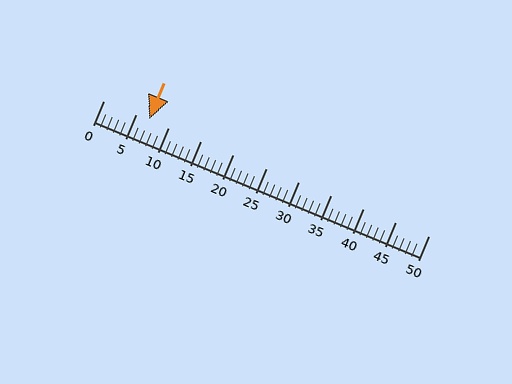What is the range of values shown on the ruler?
The ruler shows values from 0 to 50.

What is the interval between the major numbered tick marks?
The major tick marks are spaced 5 units apart.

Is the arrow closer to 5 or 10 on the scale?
The arrow is closer to 5.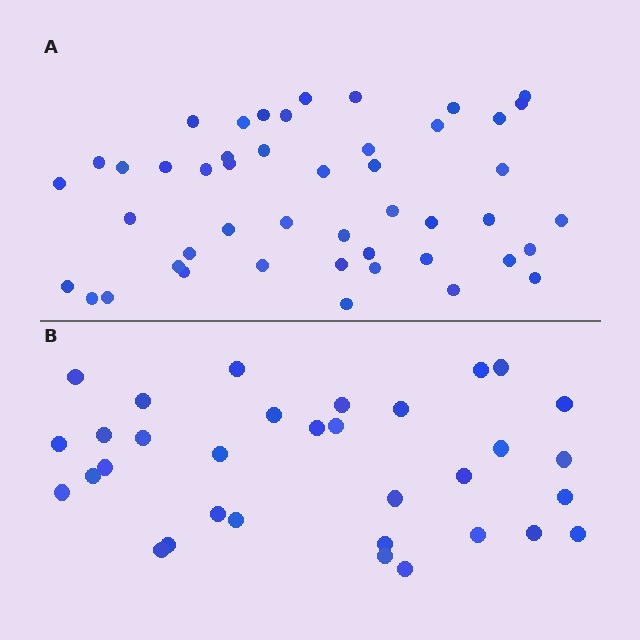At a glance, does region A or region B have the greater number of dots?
Region A (the top region) has more dots.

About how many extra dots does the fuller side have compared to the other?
Region A has approximately 15 more dots than region B.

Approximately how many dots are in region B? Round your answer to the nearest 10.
About 30 dots. (The exact count is 33, which rounds to 30.)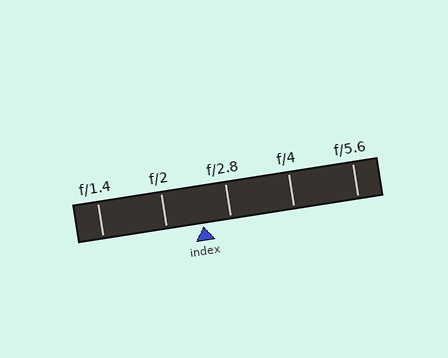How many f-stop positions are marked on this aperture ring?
There are 5 f-stop positions marked.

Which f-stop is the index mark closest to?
The index mark is closest to f/2.8.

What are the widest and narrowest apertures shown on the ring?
The widest aperture shown is f/1.4 and the narrowest is f/5.6.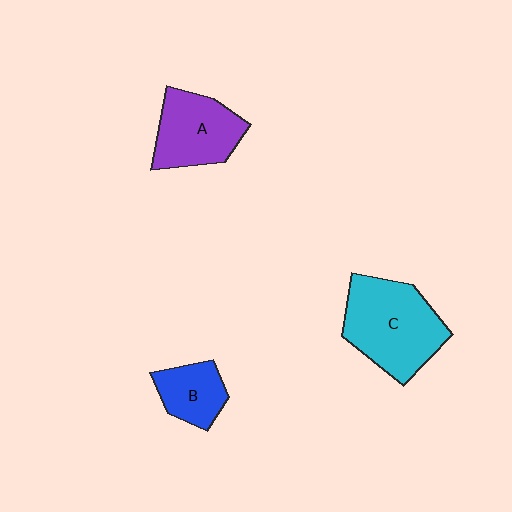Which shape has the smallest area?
Shape B (blue).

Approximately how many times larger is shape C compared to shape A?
Approximately 1.4 times.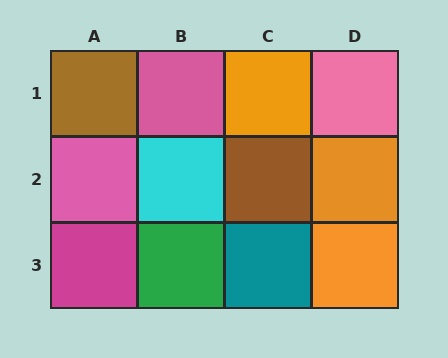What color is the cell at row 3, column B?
Green.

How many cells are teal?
1 cell is teal.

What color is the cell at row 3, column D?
Orange.